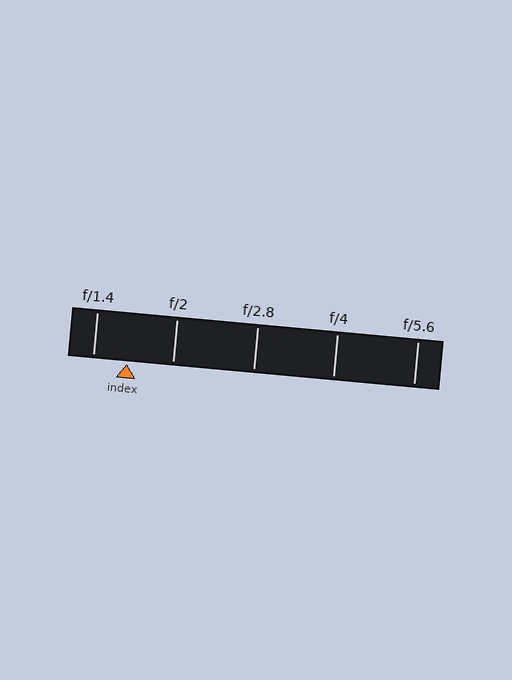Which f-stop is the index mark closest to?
The index mark is closest to f/1.4.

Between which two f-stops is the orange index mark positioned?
The index mark is between f/1.4 and f/2.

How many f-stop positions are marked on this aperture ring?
There are 5 f-stop positions marked.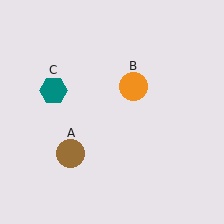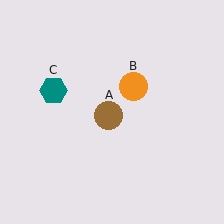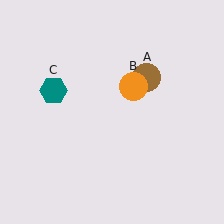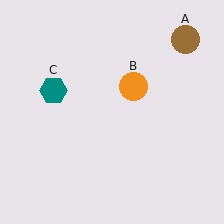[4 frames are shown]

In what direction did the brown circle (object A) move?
The brown circle (object A) moved up and to the right.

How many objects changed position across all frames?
1 object changed position: brown circle (object A).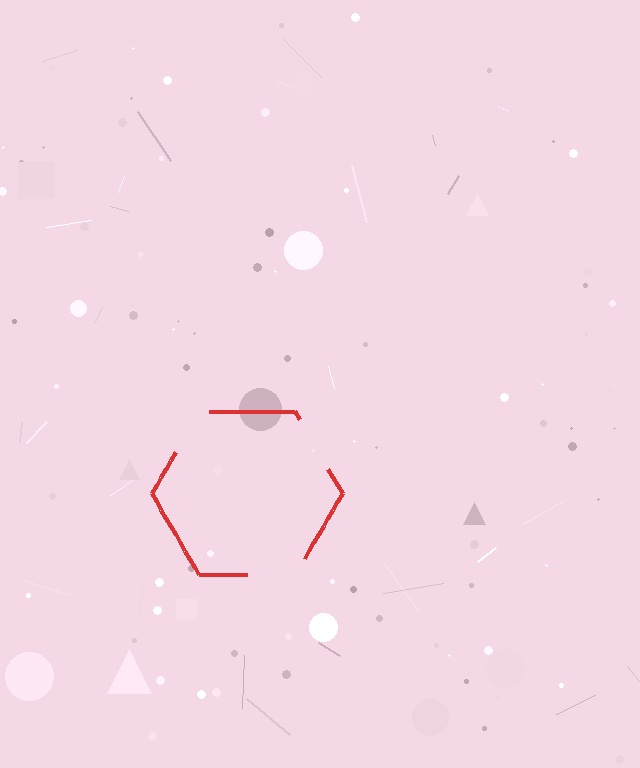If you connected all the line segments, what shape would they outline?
They would outline a hexagon.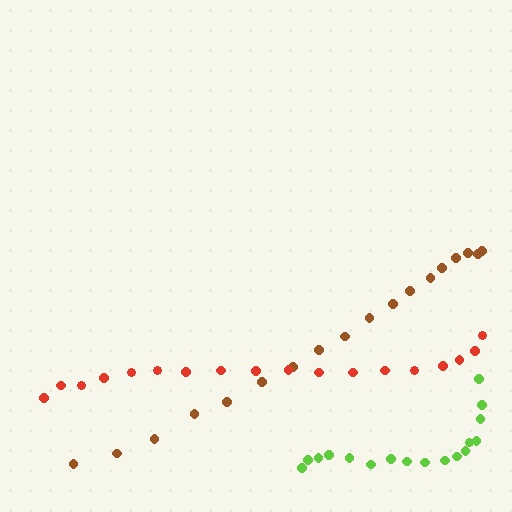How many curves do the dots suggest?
There are 3 distinct paths.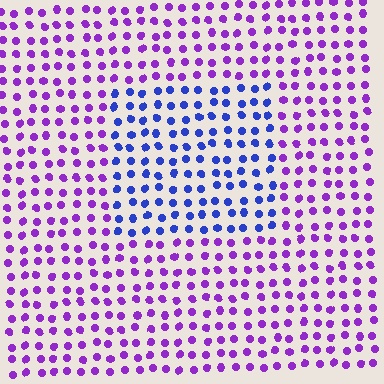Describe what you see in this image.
The image is filled with small purple elements in a uniform arrangement. A rectangle-shaped region is visible where the elements are tinted to a slightly different hue, forming a subtle color boundary.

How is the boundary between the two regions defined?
The boundary is defined purely by a slight shift in hue (about 48 degrees). Spacing, size, and orientation are identical on both sides.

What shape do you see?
I see a rectangle.